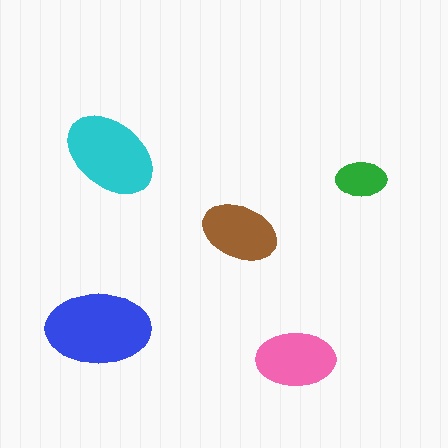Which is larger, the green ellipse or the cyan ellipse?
The cyan one.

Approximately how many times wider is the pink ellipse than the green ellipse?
About 1.5 times wider.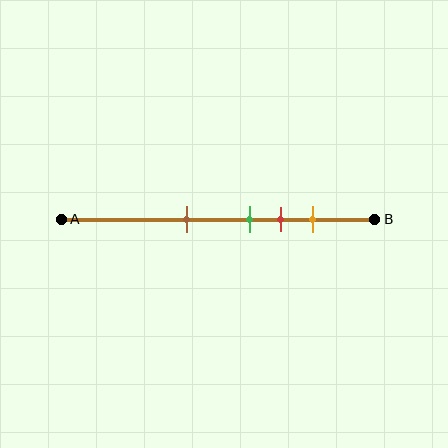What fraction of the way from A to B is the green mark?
The green mark is approximately 60% (0.6) of the way from A to B.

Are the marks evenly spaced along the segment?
No, the marks are not evenly spaced.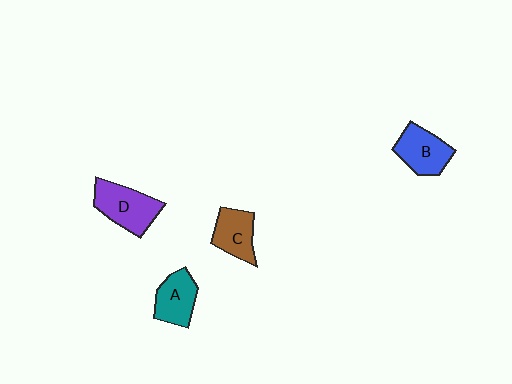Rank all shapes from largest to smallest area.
From largest to smallest: D (purple), B (blue), A (teal), C (brown).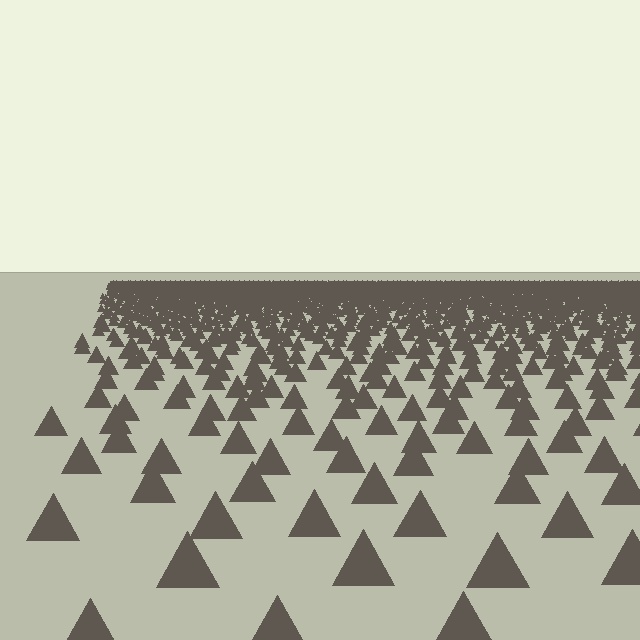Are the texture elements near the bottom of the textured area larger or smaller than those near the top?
Larger. Near the bottom, elements are closer to the viewer and appear at a bigger on-screen size.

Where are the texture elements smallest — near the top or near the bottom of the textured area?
Near the top.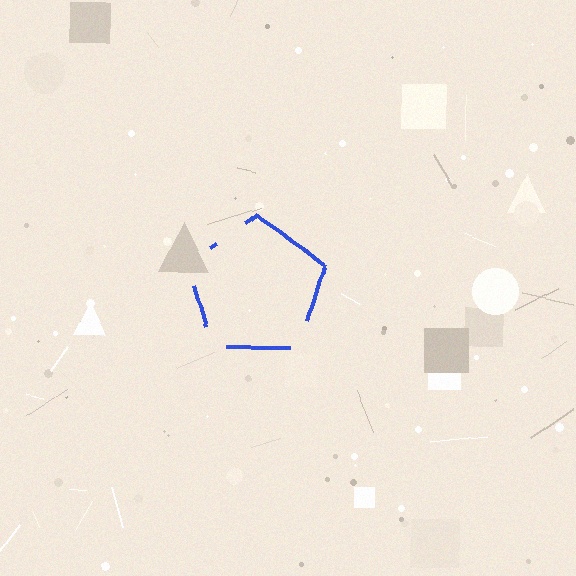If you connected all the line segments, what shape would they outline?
They would outline a pentagon.